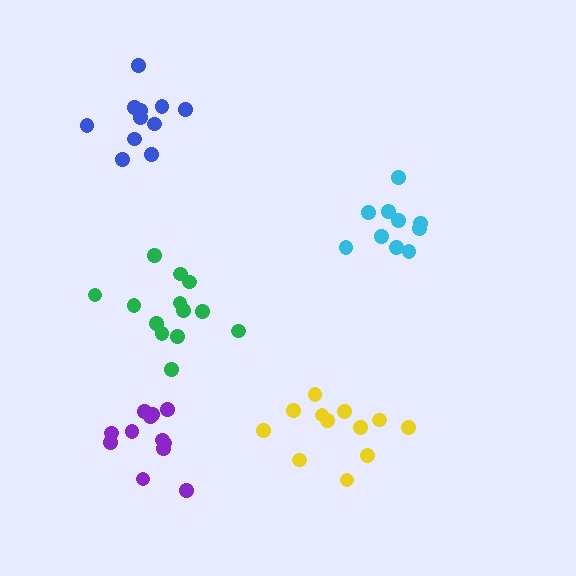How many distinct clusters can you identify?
There are 5 distinct clusters.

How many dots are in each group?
Group 1: 13 dots, Group 2: 10 dots, Group 3: 11 dots, Group 4: 12 dots, Group 5: 12 dots (58 total).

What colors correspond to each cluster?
The clusters are colored: green, cyan, blue, yellow, purple.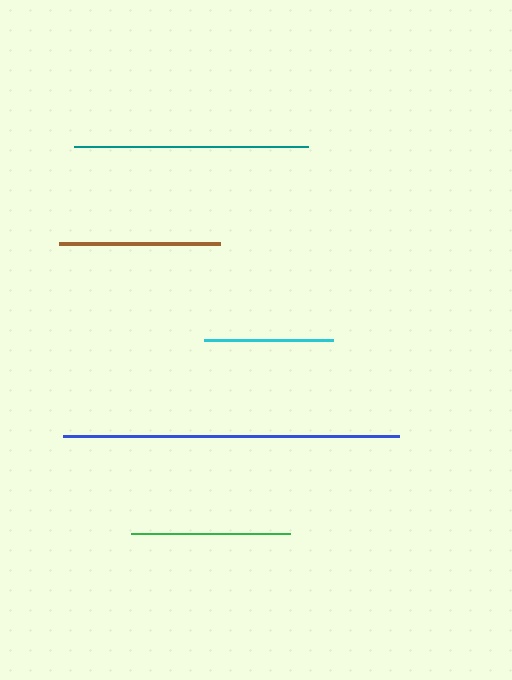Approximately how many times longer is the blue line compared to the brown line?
The blue line is approximately 2.1 times the length of the brown line.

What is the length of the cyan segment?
The cyan segment is approximately 129 pixels long.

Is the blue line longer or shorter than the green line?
The blue line is longer than the green line.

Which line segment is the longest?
The blue line is the longest at approximately 336 pixels.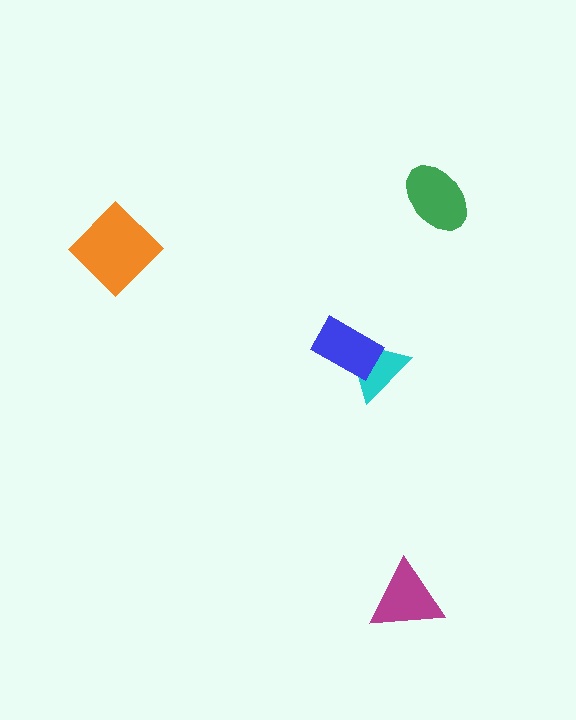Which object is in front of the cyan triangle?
The blue rectangle is in front of the cyan triangle.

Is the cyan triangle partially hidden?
Yes, it is partially covered by another shape.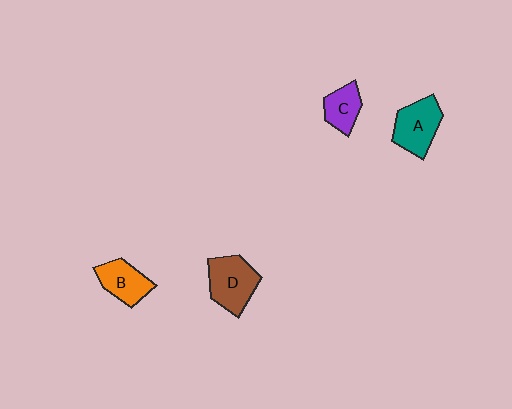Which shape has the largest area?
Shape D (brown).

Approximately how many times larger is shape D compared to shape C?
Approximately 1.6 times.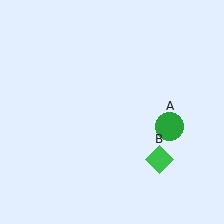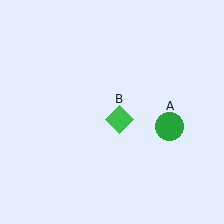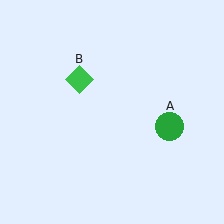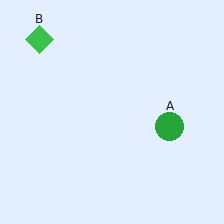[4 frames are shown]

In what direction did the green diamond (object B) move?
The green diamond (object B) moved up and to the left.